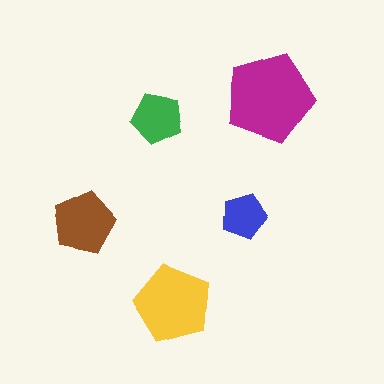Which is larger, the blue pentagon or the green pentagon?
The green one.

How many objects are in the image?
There are 5 objects in the image.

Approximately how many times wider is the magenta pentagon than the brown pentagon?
About 1.5 times wider.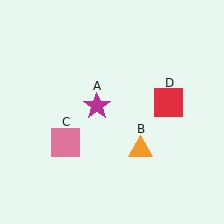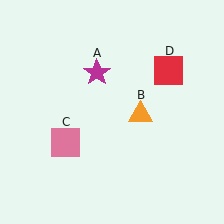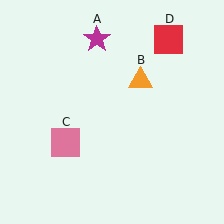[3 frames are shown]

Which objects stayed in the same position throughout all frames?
Pink square (object C) remained stationary.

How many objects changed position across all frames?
3 objects changed position: magenta star (object A), orange triangle (object B), red square (object D).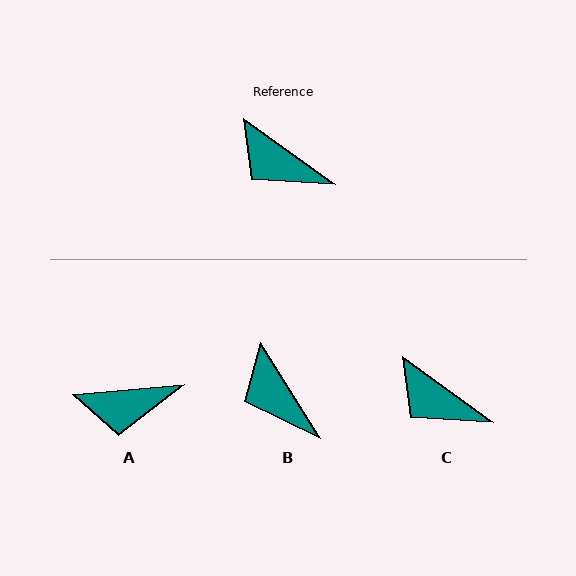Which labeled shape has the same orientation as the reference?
C.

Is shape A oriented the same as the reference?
No, it is off by about 41 degrees.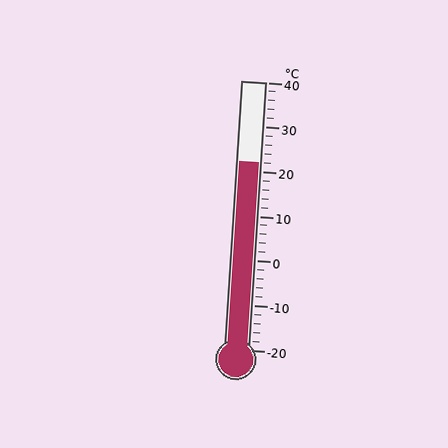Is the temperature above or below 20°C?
The temperature is above 20°C.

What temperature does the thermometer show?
The thermometer shows approximately 22°C.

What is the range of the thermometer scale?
The thermometer scale ranges from -20°C to 40°C.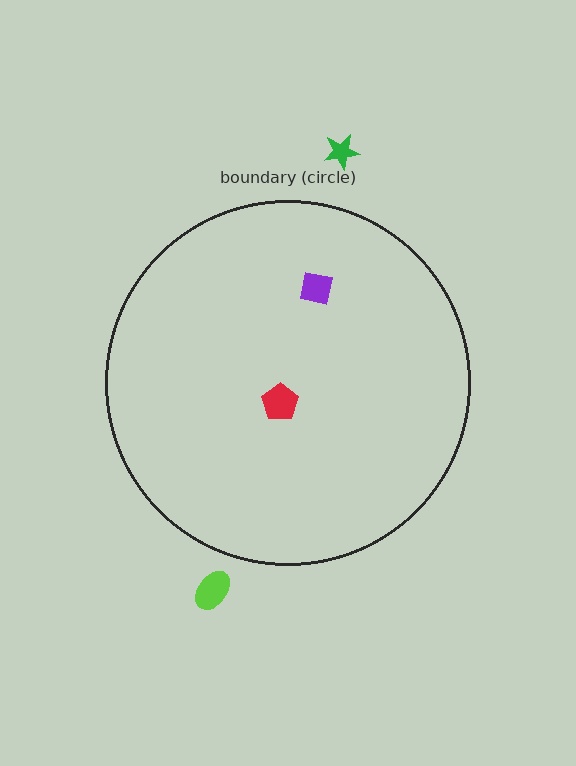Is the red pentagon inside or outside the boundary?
Inside.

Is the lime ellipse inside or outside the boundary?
Outside.